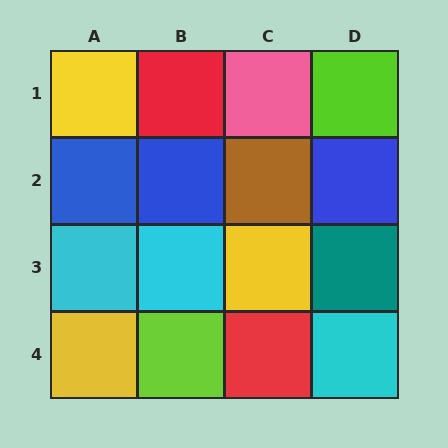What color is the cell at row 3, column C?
Yellow.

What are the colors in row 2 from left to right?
Blue, blue, brown, blue.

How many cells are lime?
2 cells are lime.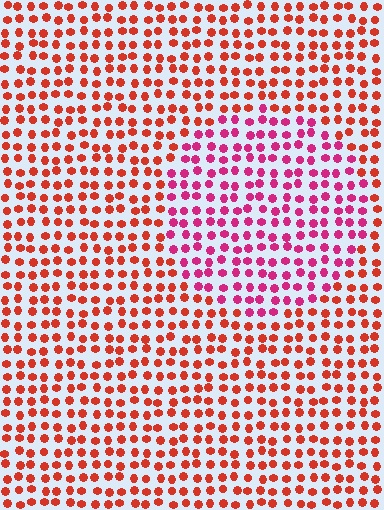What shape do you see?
I see a circle.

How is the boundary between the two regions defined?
The boundary is defined purely by a slight shift in hue (about 37 degrees). Spacing, size, and orientation are identical on both sides.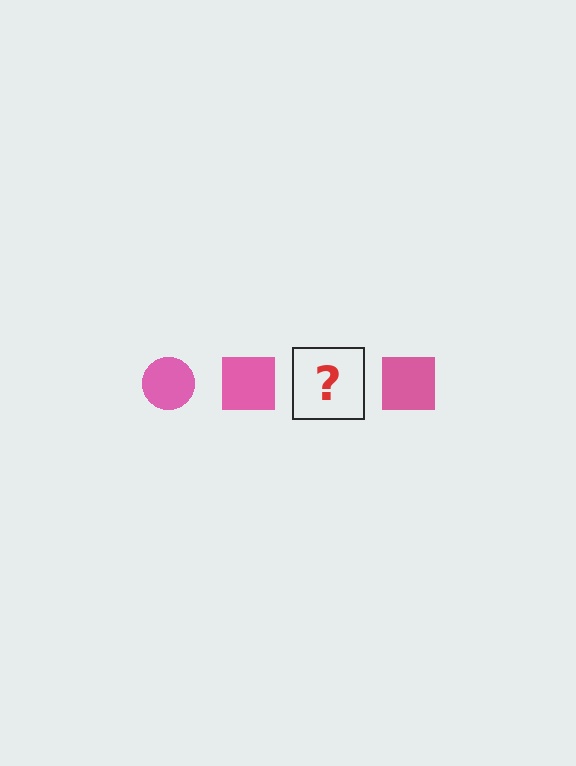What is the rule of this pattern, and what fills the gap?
The rule is that the pattern cycles through circle, square shapes in pink. The gap should be filled with a pink circle.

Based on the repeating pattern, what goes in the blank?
The blank should be a pink circle.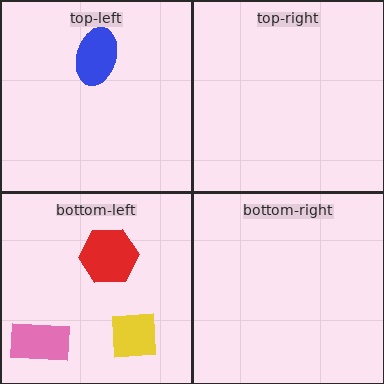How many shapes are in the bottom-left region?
3.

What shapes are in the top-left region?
The blue ellipse.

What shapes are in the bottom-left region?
The pink rectangle, the red hexagon, the yellow square.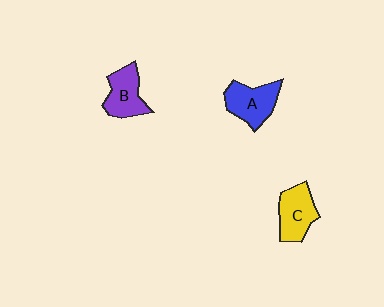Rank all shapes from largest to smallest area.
From largest to smallest: A (blue), C (yellow), B (purple).